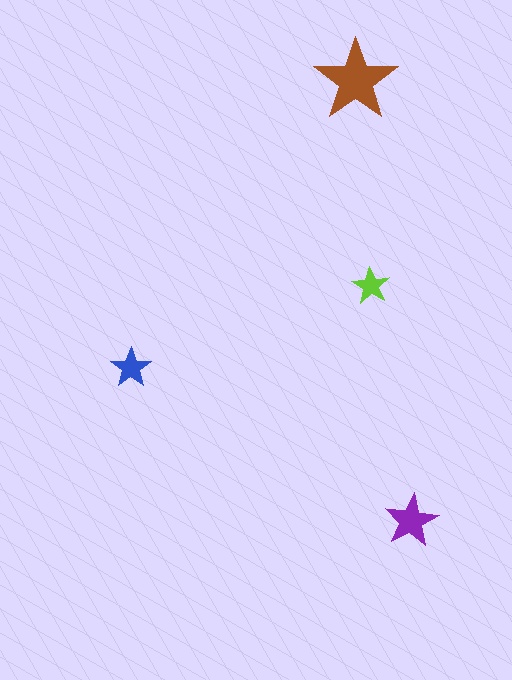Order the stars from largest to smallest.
the brown one, the purple one, the blue one, the lime one.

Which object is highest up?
The brown star is topmost.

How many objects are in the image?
There are 4 objects in the image.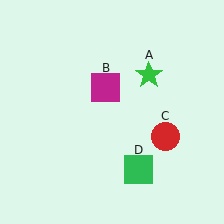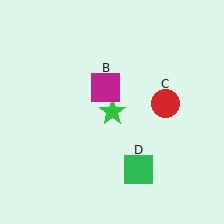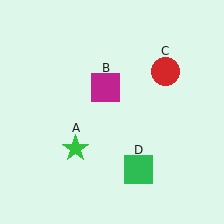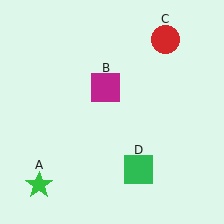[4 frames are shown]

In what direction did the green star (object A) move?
The green star (object A) moved down and to the left.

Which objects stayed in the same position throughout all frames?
Magenta square (object B) and green square (object D) remained stationary.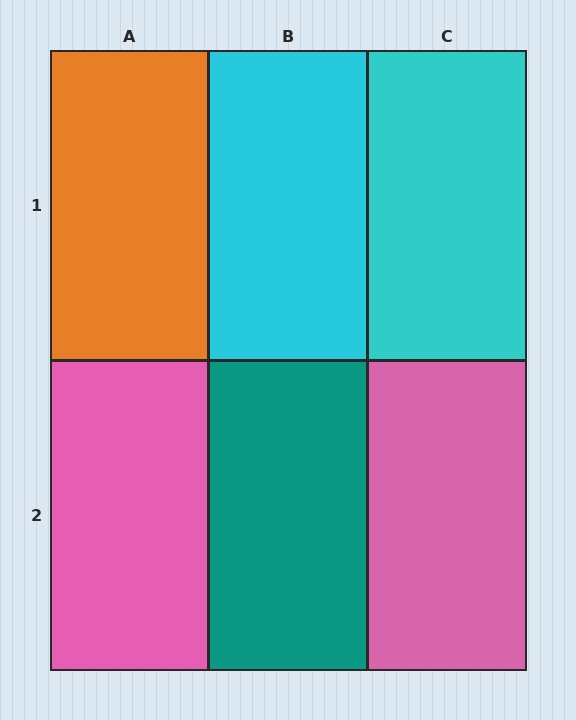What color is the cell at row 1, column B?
Cyan.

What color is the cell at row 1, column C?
Cyan.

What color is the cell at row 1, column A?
Orange.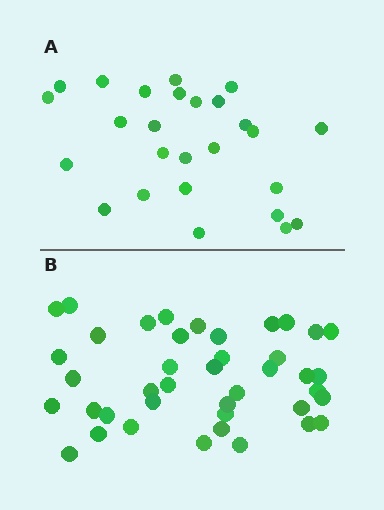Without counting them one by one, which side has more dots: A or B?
Region B (the bottom region) has more dots.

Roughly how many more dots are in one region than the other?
Region B has approximately 15 more dots than region A.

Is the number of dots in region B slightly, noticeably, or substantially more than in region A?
Region B has substantially more. The ratio is roughly 1.6 to 1.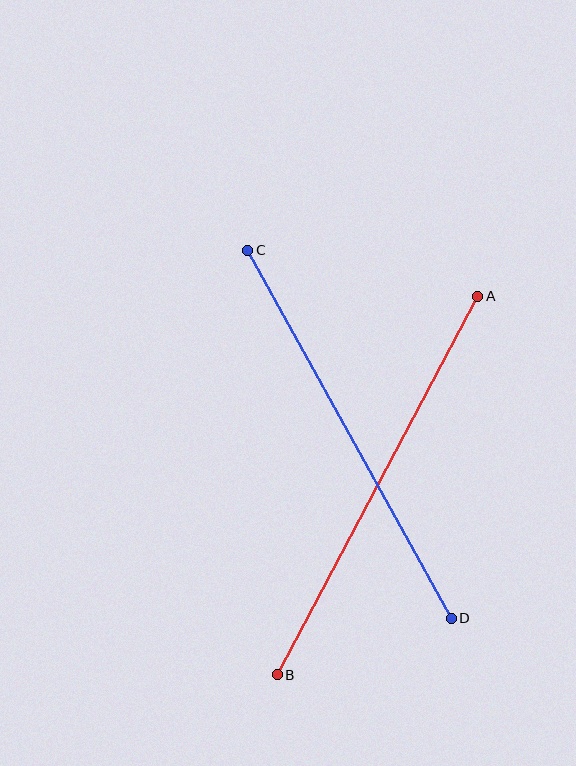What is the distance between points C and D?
The distance is approximately 420 pixels.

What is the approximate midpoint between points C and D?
The midpoint is at approximately (349, 434) pixels.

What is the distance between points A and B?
The distance is approximately 428 pixels.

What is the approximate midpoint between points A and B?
The midpoint is at approximately (378, 486) pixels.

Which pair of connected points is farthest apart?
Points A and B are farthest apart.